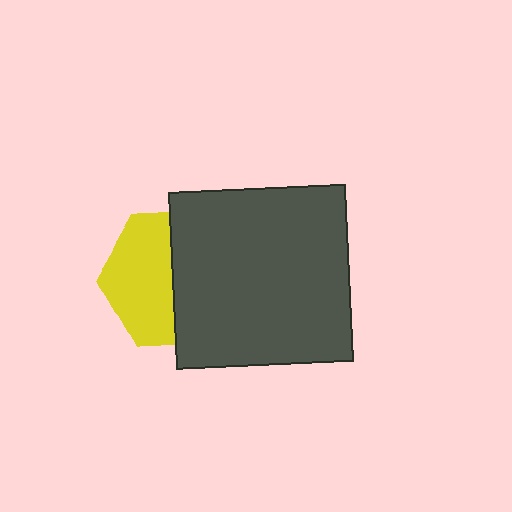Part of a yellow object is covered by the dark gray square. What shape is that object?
It is a hexagon.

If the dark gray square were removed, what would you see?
You would see the complete yellow hexagon.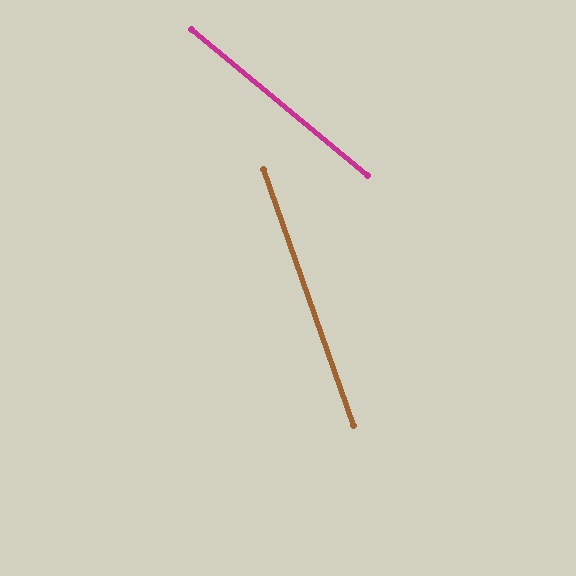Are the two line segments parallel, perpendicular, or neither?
Neither parallel nor perpendicular — they differ by about 31°.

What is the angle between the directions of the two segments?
Approximately 31 degrees.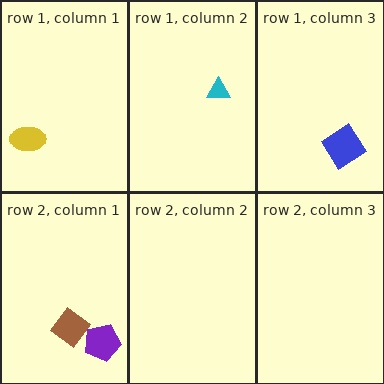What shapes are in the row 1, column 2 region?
The cyan triangle.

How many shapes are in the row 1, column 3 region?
1.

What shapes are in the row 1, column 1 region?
The yellow ellipse.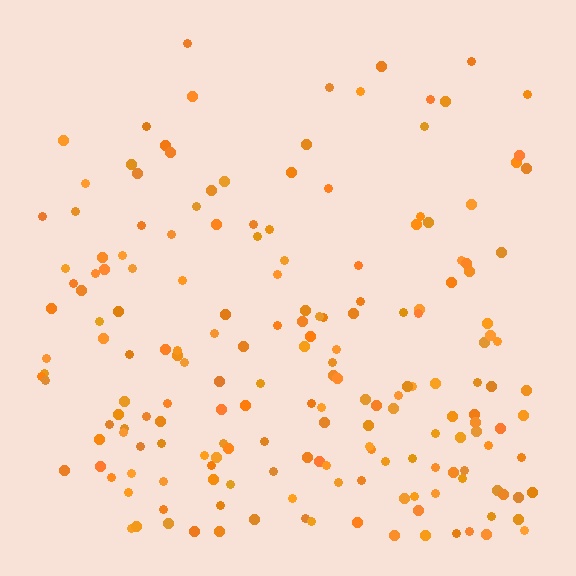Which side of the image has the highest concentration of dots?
The bottom.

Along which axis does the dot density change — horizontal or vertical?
Vertical.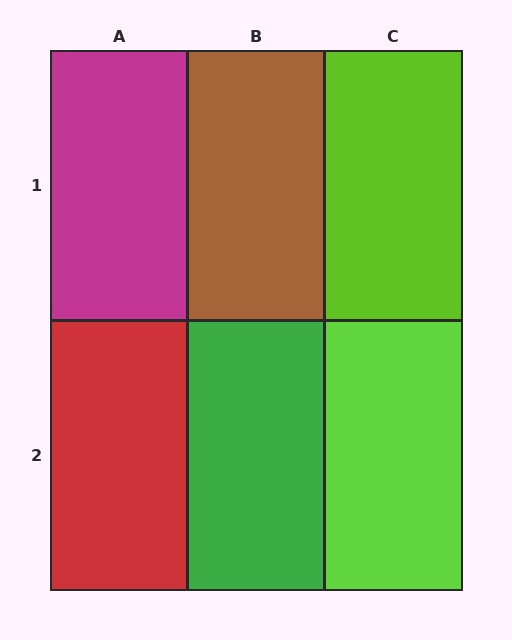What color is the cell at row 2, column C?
Lime.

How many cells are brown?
1 cell is brown.